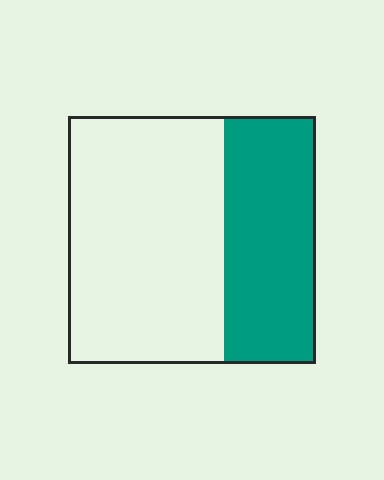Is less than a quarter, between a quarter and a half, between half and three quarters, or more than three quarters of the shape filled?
Between a quarter and a half.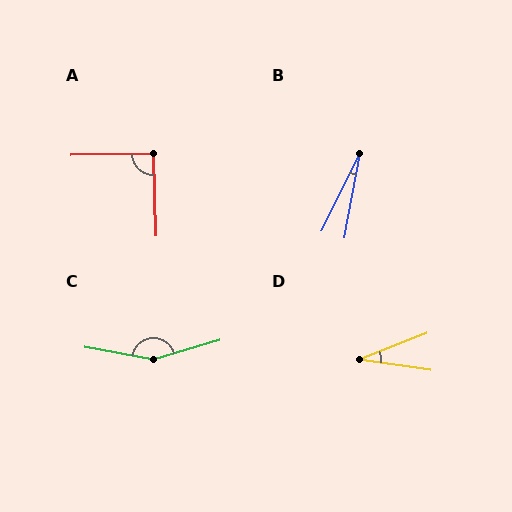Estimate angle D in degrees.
Approximately 30 degrees.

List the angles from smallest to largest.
B (16°), D (30°), A (91°), C (154°).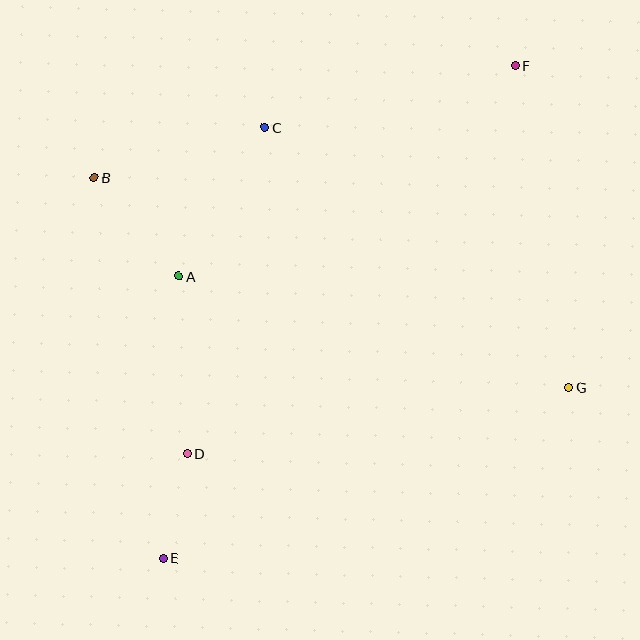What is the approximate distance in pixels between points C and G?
The distance between C and G is approximately 401 pixels.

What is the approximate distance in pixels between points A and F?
The distance between A and F is approximately 397 pixels.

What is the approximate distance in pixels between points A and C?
The distance between A and C is approximately 172 pixels.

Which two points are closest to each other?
Points D and E are closest to each other.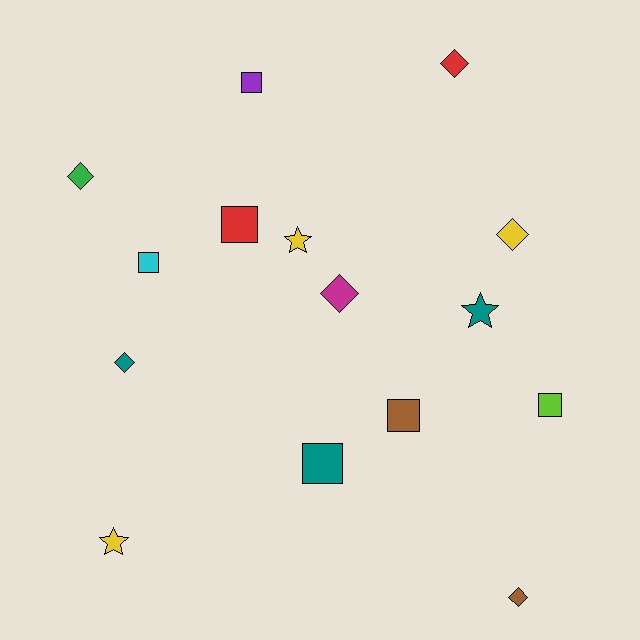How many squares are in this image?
There are 6 squares.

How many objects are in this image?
There are 15 objects.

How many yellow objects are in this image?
There are 3 yellow objects.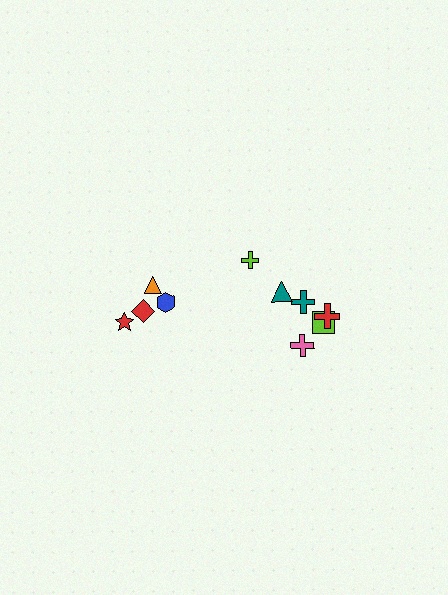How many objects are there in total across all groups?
There are 10 objects.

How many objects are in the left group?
There are 4 objects.